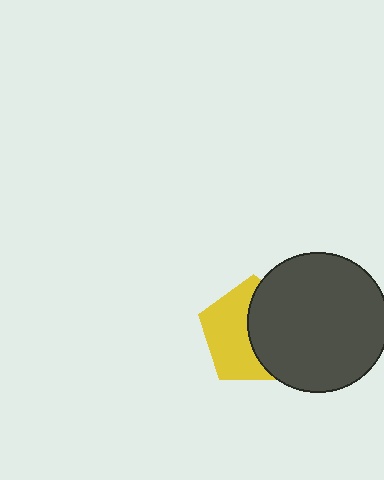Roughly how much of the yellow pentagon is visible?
About half of it is visible (roughly 51%).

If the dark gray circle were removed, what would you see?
You would see the complete yellow pentagon.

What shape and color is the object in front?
The object in front is a dark gray circle.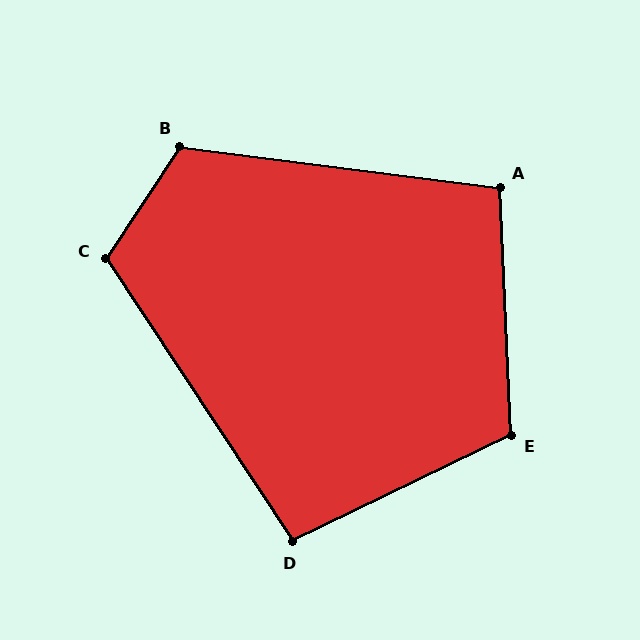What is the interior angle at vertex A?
Approximately 100 degrees (obtuse).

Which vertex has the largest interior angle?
B, at approximately 116 degrees.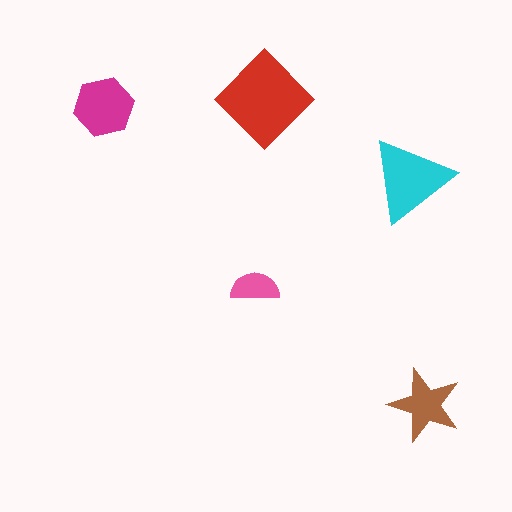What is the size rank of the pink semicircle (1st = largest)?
5th.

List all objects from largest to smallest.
The red diamond, the cyan triangle, the magenta hexagon, the brown star, the pink semicircle.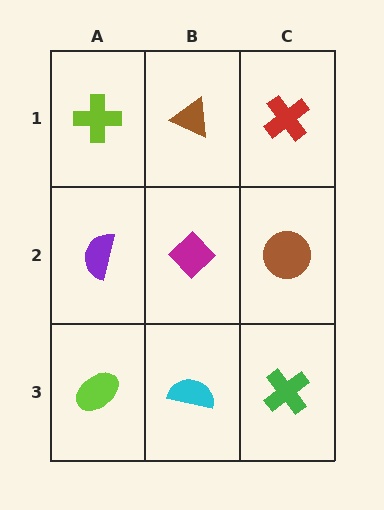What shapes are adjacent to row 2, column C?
A red cross (row 1, column C), a green cross (row 3, column C), a magenta diamond (row 2, column B).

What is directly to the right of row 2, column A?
A magenta diamond.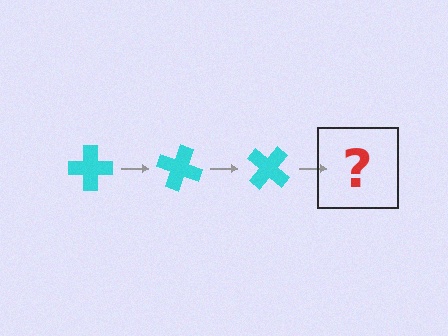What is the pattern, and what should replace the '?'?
The pattern is that the cross rotates 20 degrees each step. The '?' should be a cyan cross rotated 60 degrees.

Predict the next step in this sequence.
The next step is a cyan cross rotated 60 degrees.